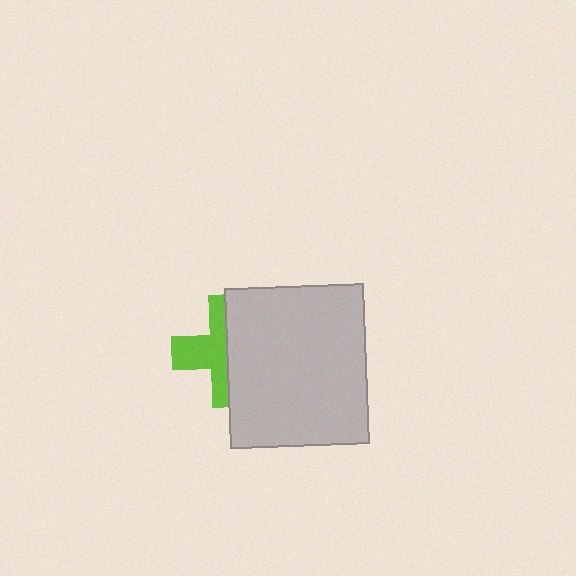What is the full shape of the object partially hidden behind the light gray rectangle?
The partially hidden object is a lime cross.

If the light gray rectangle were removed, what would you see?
You would see the complete lime cross.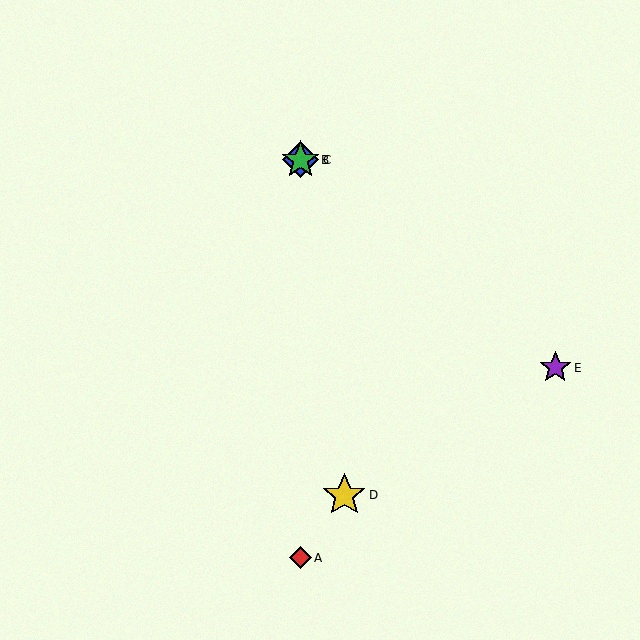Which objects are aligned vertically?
Objects A, B, C are aligned vertically.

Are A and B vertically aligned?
Yes, both are at x≈300.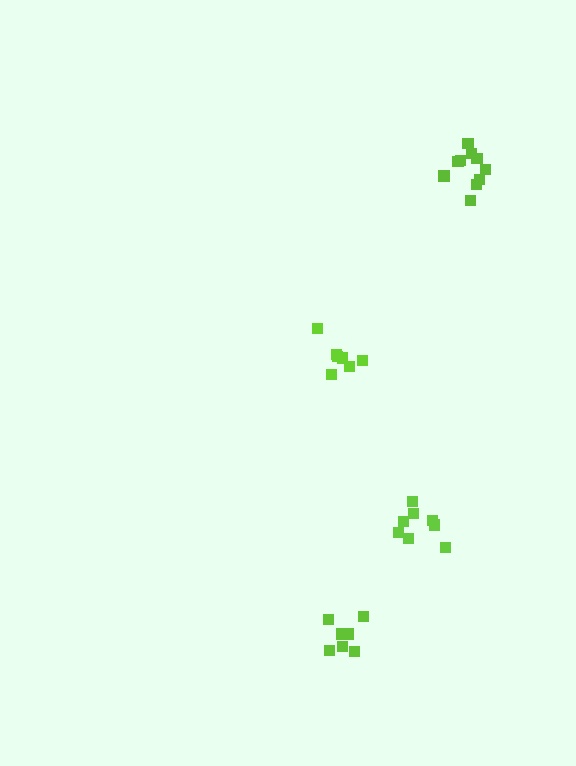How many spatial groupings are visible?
There are 4 spatial groupings.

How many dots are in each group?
Group 1: 10 dots, Group 2: 7 dots, Group 3: 8 dots, Group 4: 7 dots (32 total).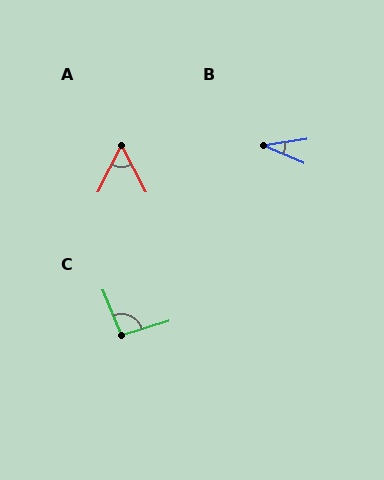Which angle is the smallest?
B, at approximately 32 degrees.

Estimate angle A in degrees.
Approximately 54 degrees.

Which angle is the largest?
C, at approximately 95 degrees.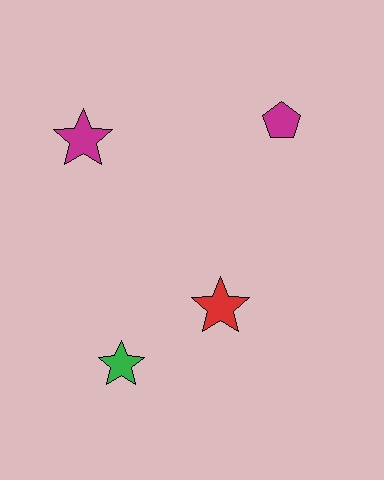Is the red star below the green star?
No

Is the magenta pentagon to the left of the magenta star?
No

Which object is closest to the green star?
The red star is closest to the green star.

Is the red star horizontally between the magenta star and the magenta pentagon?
Yes